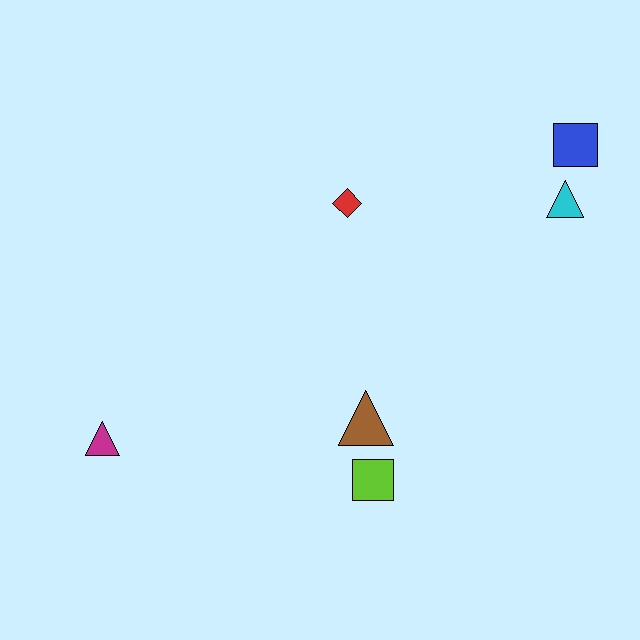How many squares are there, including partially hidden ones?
There are 2 squares.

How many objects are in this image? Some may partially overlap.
There are 6 objects.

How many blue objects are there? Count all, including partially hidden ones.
There is 1 blue object.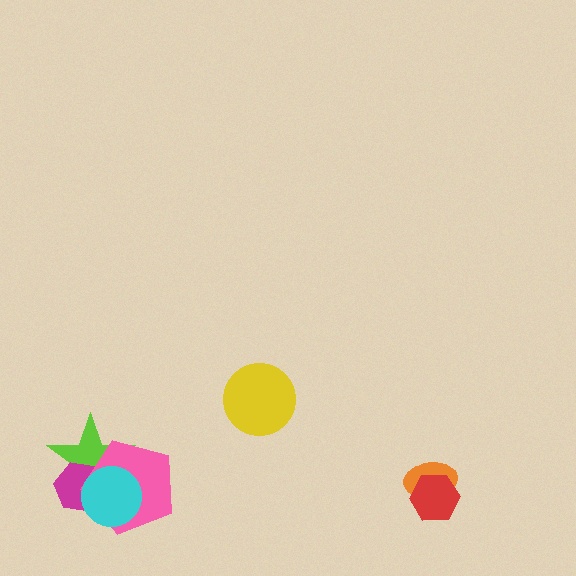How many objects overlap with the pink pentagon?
3 objects overlap with the pink pentagon.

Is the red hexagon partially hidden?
No, no other shape covers it.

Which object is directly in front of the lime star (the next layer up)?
The magenta hexagon is directly in front of the lime star.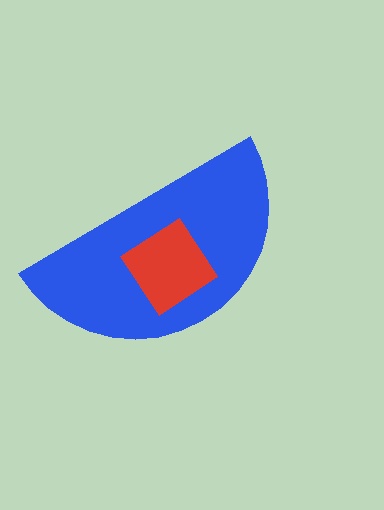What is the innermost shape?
The red diamond.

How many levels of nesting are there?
2.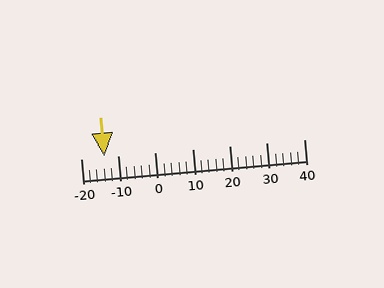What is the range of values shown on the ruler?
The ruler shows values from -20 to 40.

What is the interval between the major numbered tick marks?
The major tick marks are spaced 10 units apart.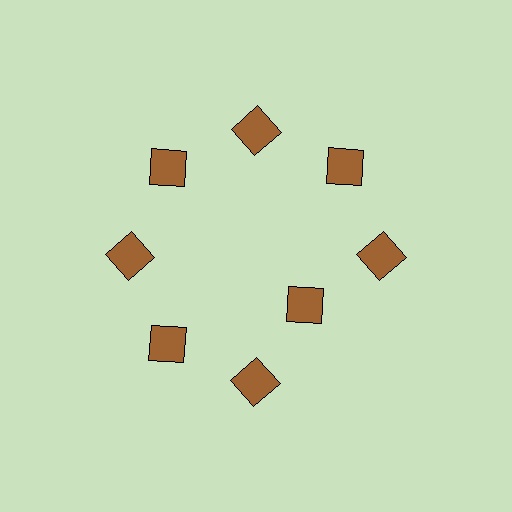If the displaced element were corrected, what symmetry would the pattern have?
It would have 8-fold rotational symmetry — the pattern would map onto itself every 45 degrees.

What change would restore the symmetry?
The symmetry would be restored by moving it outward, back onto the ring so that all 8 diamonds sit at equal angles and equal distance from the center.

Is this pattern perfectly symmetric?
No. The 8 brown diamonds are arranged in a ring, but one element near the 4 o'clock position is pulled inward toward the center, breaking the 8-fold rotational symmetry.